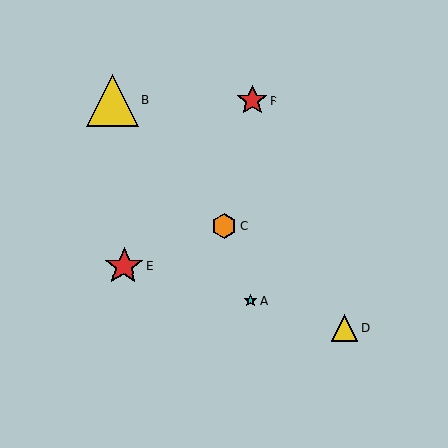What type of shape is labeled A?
Shape A is a cyan star.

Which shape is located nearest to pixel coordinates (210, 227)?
The orange hexagon (labeled C) at (224, 226) is nearest to that location.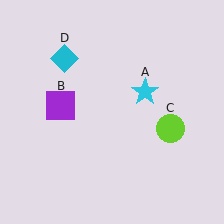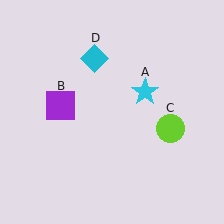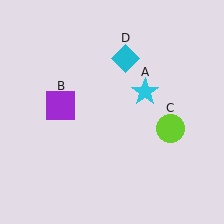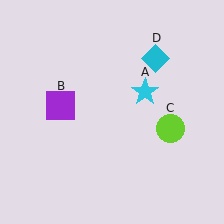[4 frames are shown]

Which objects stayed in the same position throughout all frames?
Cyan star (object A) and purple square (object B) and lime circle (object C) remained stationary.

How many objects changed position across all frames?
1 object changed position: cyan diamond (object D).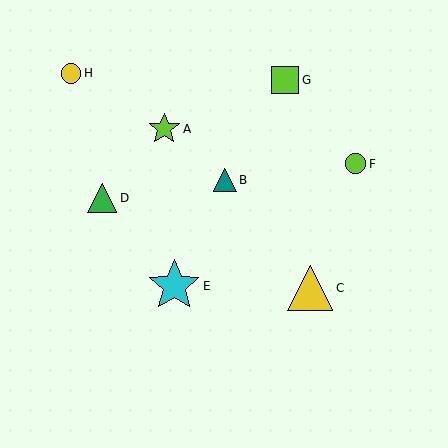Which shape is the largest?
The cyan star (labeled E) is the largest.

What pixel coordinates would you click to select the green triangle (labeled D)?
Click at (102, 198) to select the green triangle D.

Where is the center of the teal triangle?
The center of the teal triangle is at (225, 180).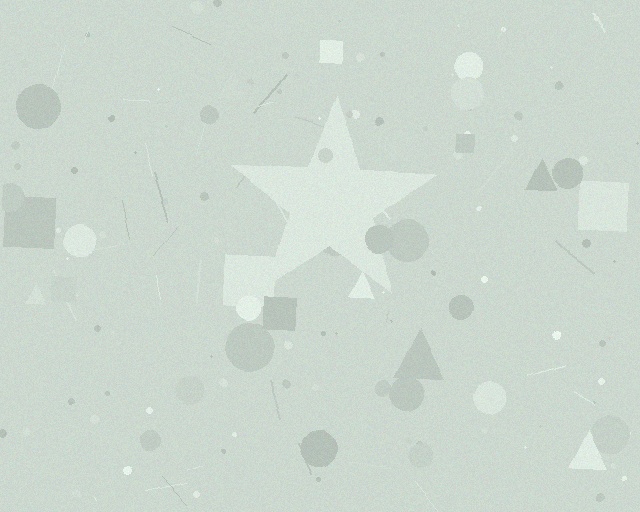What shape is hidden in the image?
A star is hidden in the image.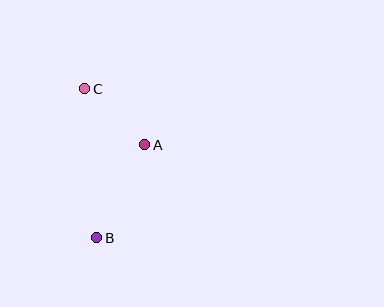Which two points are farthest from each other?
Points B and C are farthest from each other.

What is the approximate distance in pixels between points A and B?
The distance between A and B is approximately 105 pixels.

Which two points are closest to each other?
Points A and C are closest to each other.